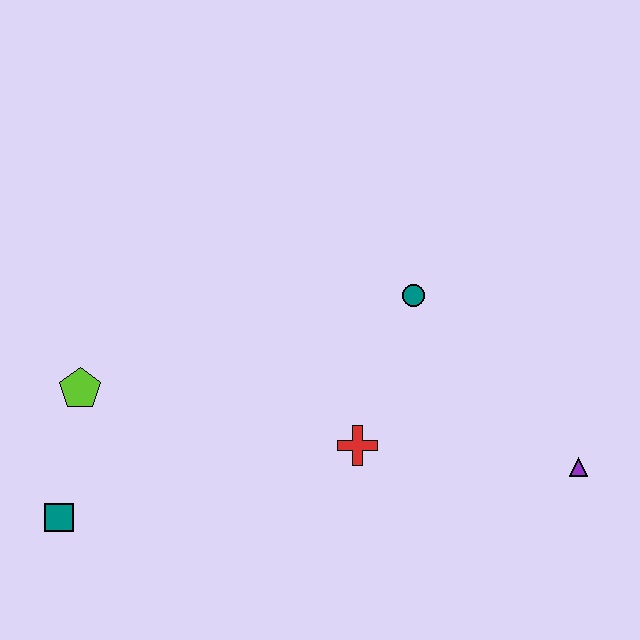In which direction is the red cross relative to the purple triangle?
The red cross is to the left of the purple triangle.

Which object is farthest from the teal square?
The purple triangle is farthest from the teal square.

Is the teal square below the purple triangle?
Yes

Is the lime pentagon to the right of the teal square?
Yes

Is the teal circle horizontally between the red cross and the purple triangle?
Yes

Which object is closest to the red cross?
The teal circle is closest to the red cross.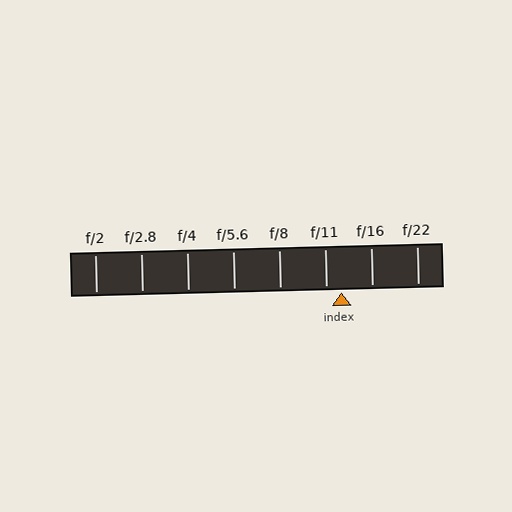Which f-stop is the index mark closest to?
The index mark is closest to f/11.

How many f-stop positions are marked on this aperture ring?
There are 8 f-stop positions marked.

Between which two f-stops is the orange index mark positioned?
The index mark is between f/11 and f/16.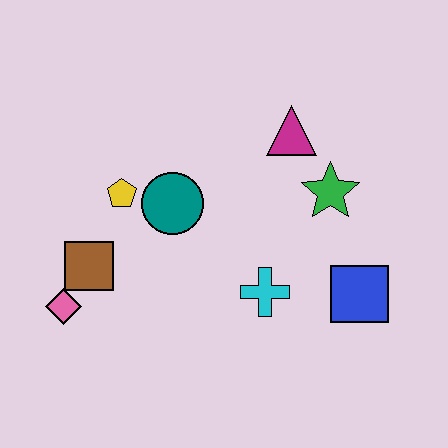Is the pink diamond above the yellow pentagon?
No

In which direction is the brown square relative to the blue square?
The brown square is to the left of the blue square.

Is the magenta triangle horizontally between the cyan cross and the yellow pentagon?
No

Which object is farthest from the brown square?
The blue square is farthest from the brown square.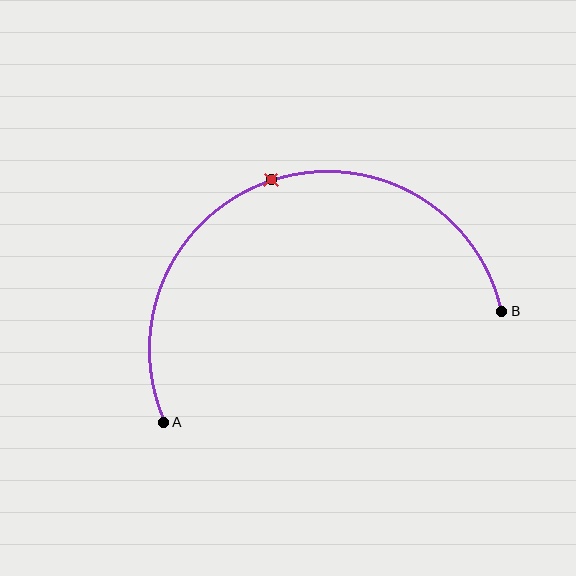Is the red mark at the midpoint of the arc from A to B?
Yes. The red mark lies on the arc at equal arc-length from both A and B — it is the arc midpoint.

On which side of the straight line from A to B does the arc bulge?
The arc bulges above the straight line connecting A and B.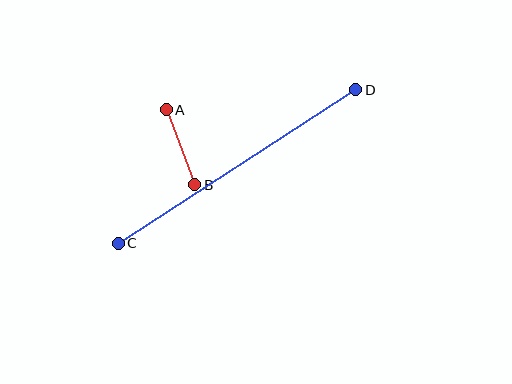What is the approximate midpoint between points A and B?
The midpoint is at approximately (180, 147) pixels.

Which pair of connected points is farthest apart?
Points C and D are farthest apart.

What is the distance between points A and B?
The distance is approximately 80 pixels.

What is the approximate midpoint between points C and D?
The midpoint is at approximately (237, 166) pixels.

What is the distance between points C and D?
The distance is approximately 283 pixels.